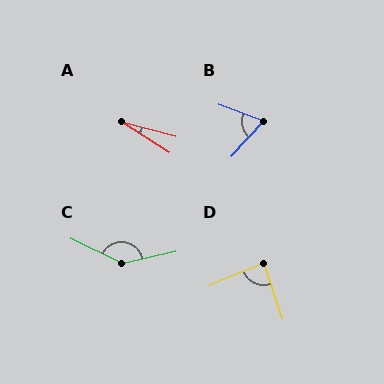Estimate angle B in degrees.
Approximately 68 degrees.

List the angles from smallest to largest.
A (18°), B (68°), D (85°), C (141°).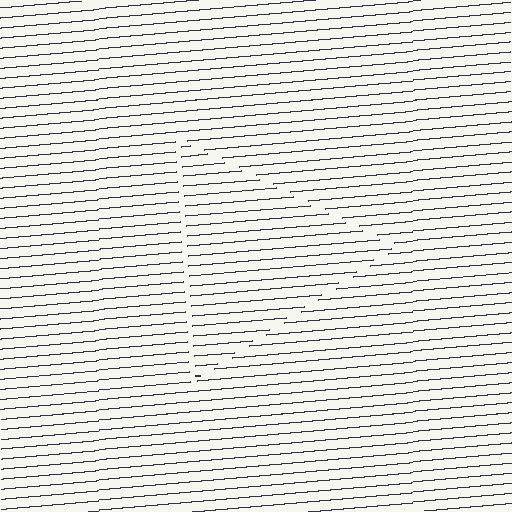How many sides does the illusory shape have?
3 sides — the line-ends trace a triangle.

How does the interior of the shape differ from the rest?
The interior of the shape contains the same grating, shifted by half a period — the contour is defined by the phase discontinuity where line-ends from the inner and outer gratings abut.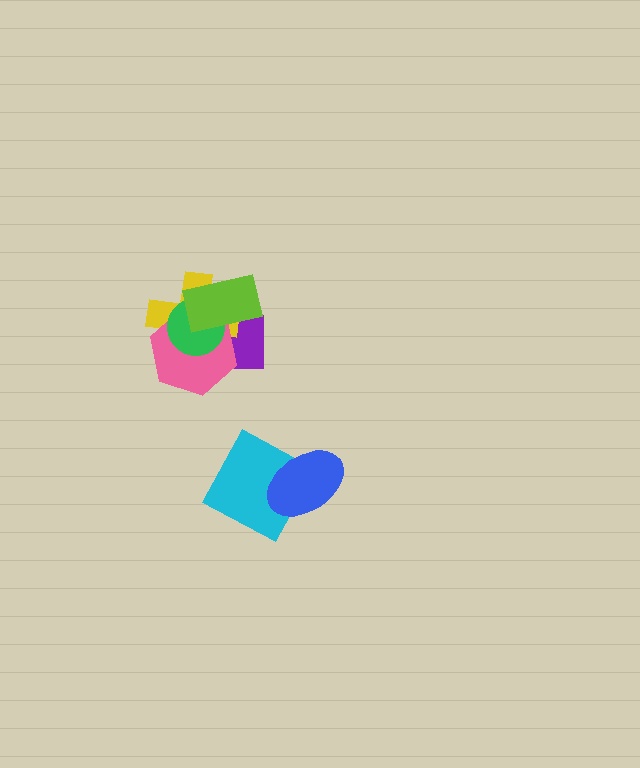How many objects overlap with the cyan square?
1 object overlaps with the cyan square.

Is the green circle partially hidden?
Yes, it is partially covered by another shape.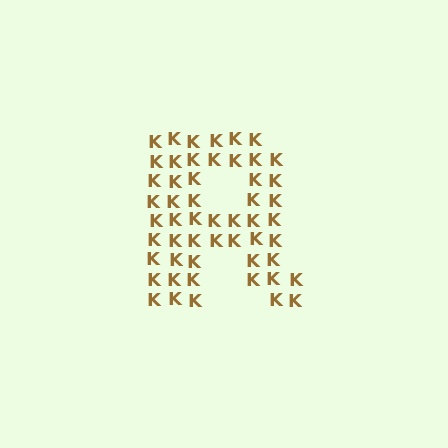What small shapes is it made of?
It is made of small letter K's.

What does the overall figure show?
The overall figure shows the letter R.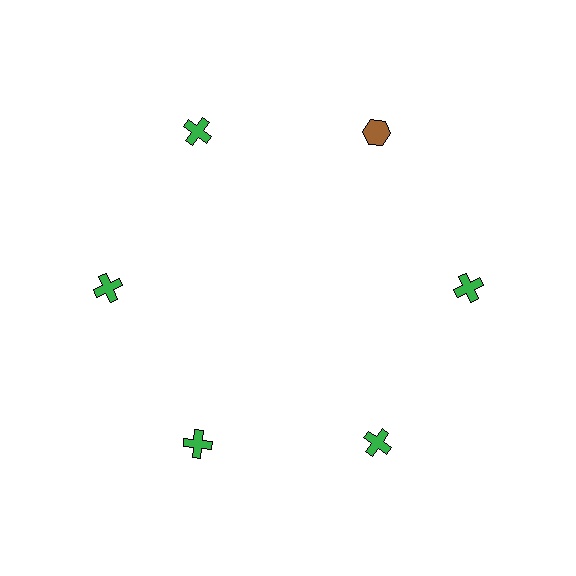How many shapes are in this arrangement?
There are 6 shapes arranged in a ring pattern.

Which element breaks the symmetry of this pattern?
The brown hexagon at roughly the 1 o'clock position breaks the symmetry. All other shapes are green crosses.